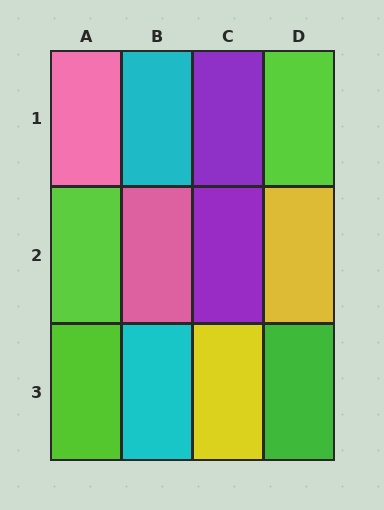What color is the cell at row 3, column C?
Yellow.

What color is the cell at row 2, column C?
Purple.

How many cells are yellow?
2 cells are yellow.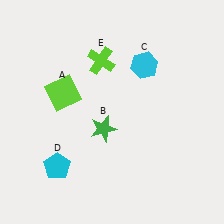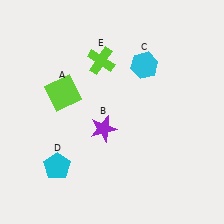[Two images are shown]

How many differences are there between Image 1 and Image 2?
There is 1 difference between the two images.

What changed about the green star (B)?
In Image 1, B is green. In Image 2, it changed to purple.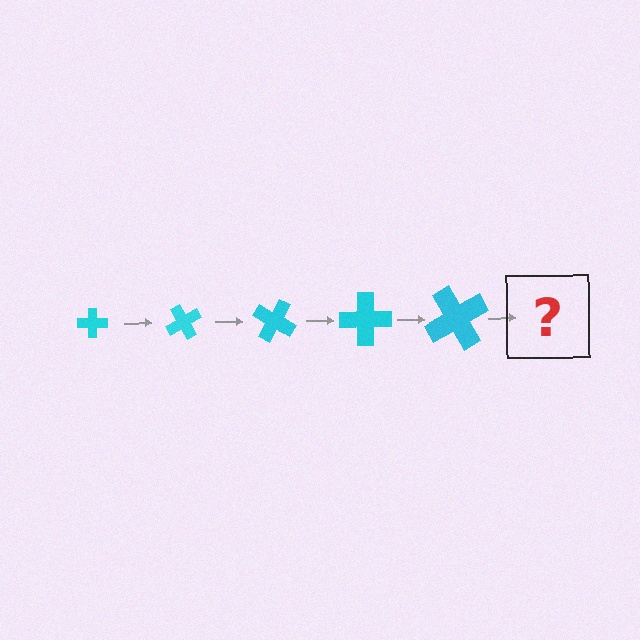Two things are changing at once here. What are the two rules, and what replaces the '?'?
The two rules are that the cross grows larger each step and it rotates 60 degrees each step. The '?' should be a cross, larger than the previous one and rotated 300 degrees from the start.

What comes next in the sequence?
The next element should be a cross, larger than the previous one and rotated 300 degrees from the start.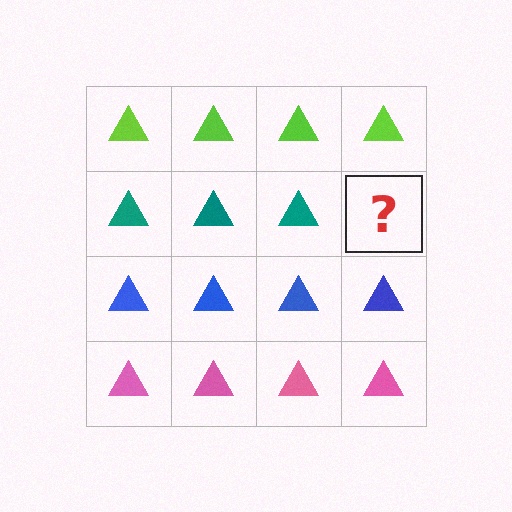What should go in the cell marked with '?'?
The missing cell should contain a teal triangle.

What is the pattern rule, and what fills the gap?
The rule is that each row has a consistent color. The gap should be filled with a teal triangle.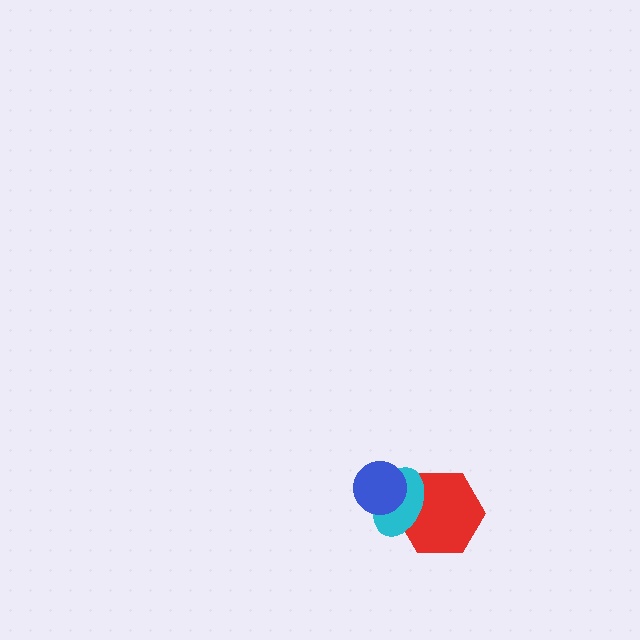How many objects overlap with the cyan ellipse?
2 objects overlap with the cyan ellipse.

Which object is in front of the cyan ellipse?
The blue circle is in front of the cyan ellipse.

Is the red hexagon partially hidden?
Yes, it is partially covered by another shape.